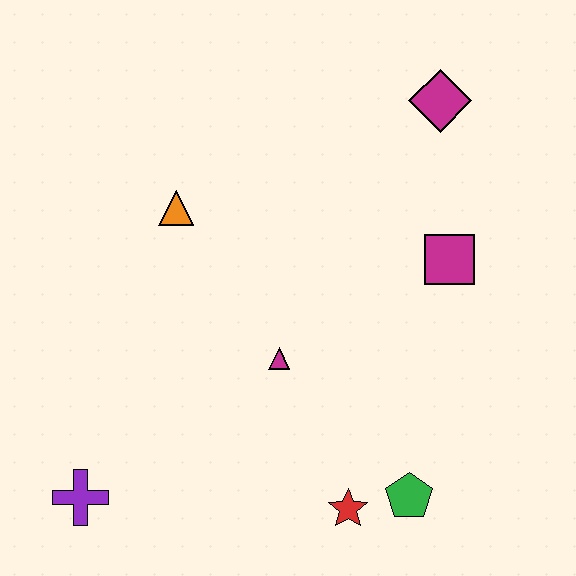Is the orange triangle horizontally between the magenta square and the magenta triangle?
No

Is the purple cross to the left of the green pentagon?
Yes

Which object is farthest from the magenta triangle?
The magenta diamond is farthest from the magenta triangle.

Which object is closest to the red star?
The green pentagon is closest to the red star.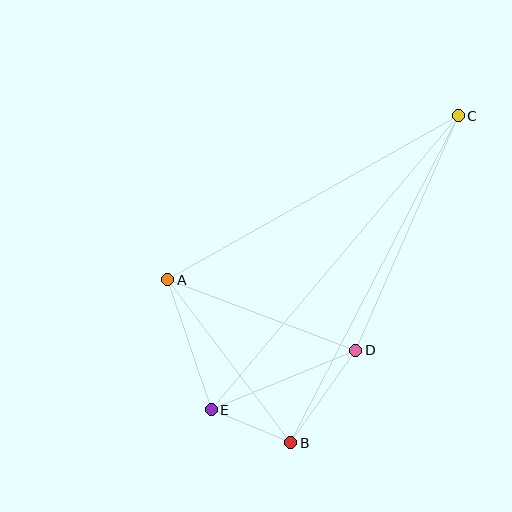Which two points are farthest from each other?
Points C and E are farthest from each other.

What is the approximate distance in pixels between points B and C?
The distance between B and C is approximately 367 pixels.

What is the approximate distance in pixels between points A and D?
The distance between A and D is approximately 201 pixels.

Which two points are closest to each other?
Points B and E are closest to each other.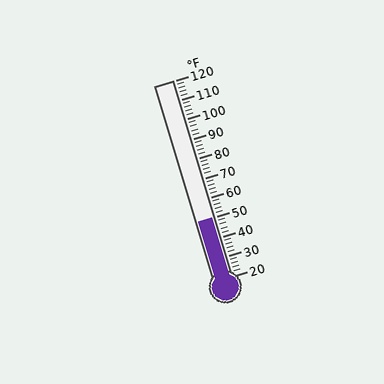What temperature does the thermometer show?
The thermometer shows approximately 50°F.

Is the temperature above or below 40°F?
The temperature is above 40°F.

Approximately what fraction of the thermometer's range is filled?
The thermometer is filled to approximately 30% of its range.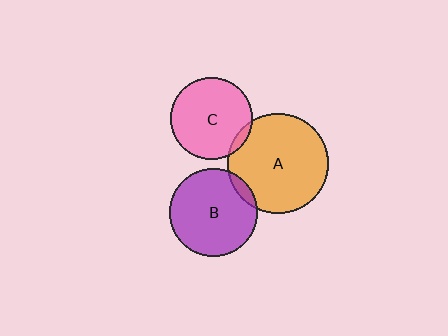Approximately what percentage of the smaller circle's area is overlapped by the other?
Approximately 5%.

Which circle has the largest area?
Circle A (orange).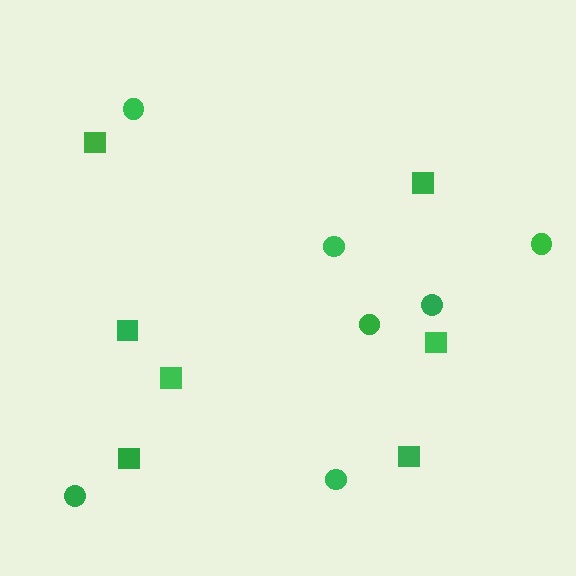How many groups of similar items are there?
There are 2 groups: one group of circles (7) and one group of squares (7).